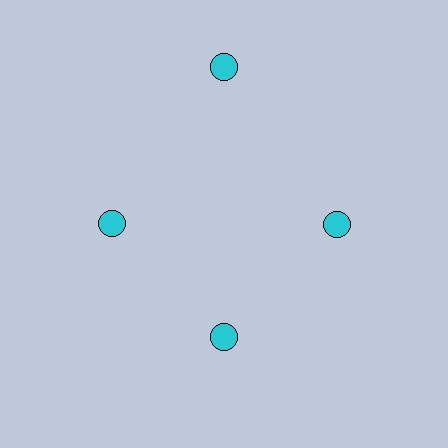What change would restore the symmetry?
The symmetry would be restored by moving it inward, back onto the ring so that all 4 circles sit at equal angles and equal distance from the center.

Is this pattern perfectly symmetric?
No. The 4 cyan circles are arranged in a ring, but one element near the 12 o'clock position is pushed outward from the center, breaking the 4-fold rotational symmetry.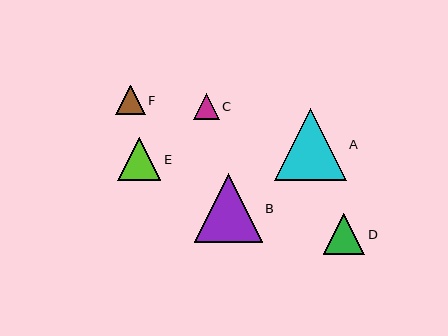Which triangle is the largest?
Triangle A is the largest with a size of approximately 71 pixels.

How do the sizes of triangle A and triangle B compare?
Triangle A and triangle B are approximately the same size.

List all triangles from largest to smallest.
From largest to smallest: A, B, E, D, F, C.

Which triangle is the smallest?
Triangle C is the smallest with a size of approximately 26 pixels.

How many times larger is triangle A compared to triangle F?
Triangle A is approximately 2.4 times the size of triangle F.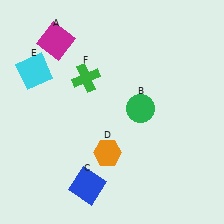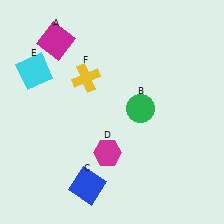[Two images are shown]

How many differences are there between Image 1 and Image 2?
There are 2 differences between the two images.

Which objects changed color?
D changed from orange to magenta. F changed from green to yellow.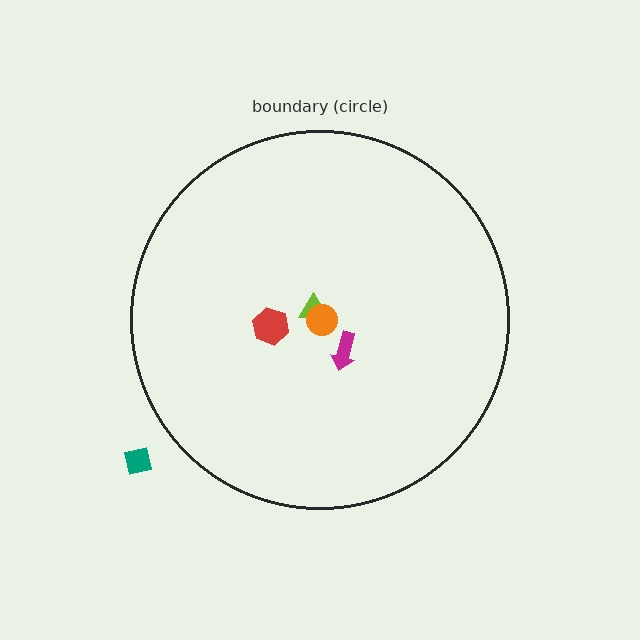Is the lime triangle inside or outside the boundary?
Inside.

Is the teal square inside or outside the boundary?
Outside.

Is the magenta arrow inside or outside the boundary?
Inside.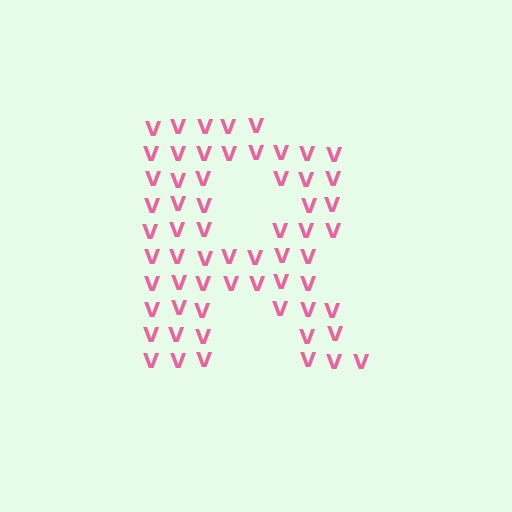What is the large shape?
The large shape is the letter R.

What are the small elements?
The small elements are letter V's.